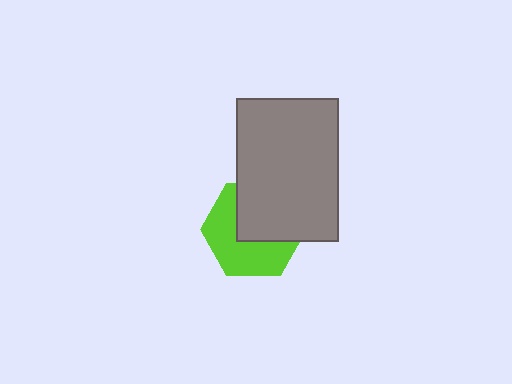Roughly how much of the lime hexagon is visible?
About half of it is visible (roughly 53%).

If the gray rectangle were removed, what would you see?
You would see the complete lime hexagon.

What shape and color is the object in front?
The object in front is a gray rectangle.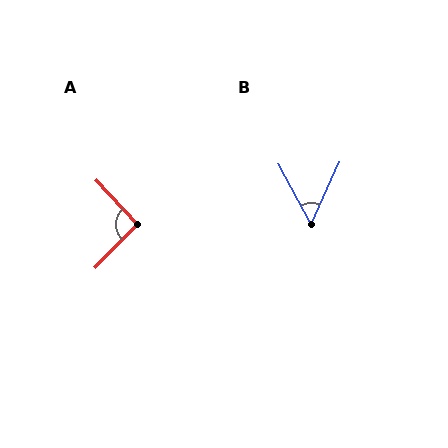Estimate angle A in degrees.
Approximately 92 degrees.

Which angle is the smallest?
B, at approximately 52 degrees.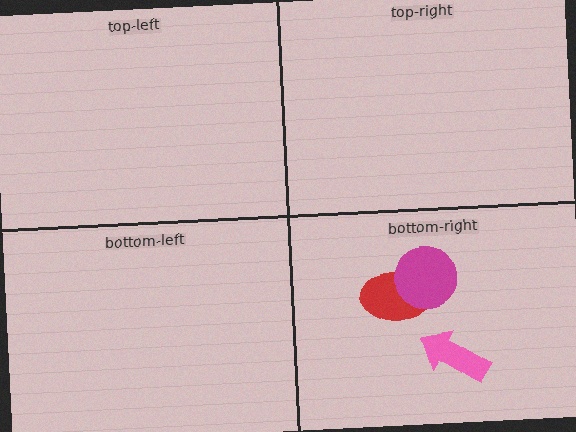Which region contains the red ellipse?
The bottom-right region.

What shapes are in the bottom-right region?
The pink arrow, the red ellipse, the magenta circle.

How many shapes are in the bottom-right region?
3.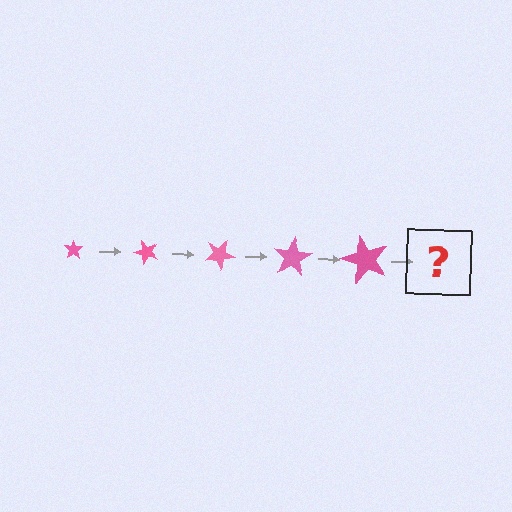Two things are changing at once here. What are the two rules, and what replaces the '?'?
The two rules are that the star grows larger each step and it rotates 50 degrees each step. The '?' should be a star, larger than the previous one and rotated 250 degrees from the start.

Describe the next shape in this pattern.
It should be a star, larger than the previous one and rotated 250 degrees from the start.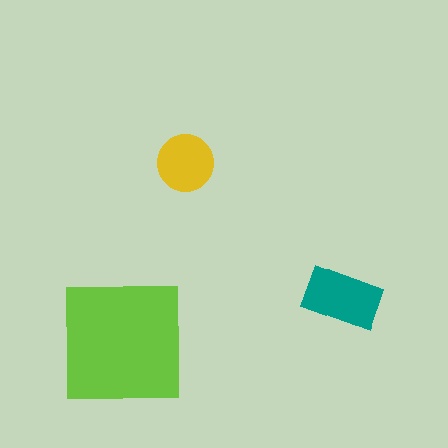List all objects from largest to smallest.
The lime square, the teal rectangle, the yellow circle.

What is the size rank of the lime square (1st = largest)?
1st.